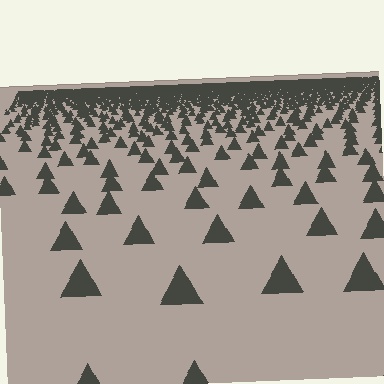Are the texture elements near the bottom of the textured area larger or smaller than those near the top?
Larger. Near the bottom, elements are closer to the viewer and appear at a bigger on-screen size.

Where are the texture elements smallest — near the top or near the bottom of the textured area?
Near the top.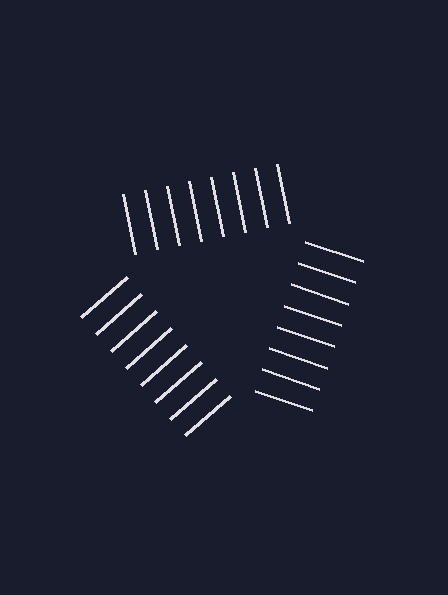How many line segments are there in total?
24 — 8 along each of the 3 edges.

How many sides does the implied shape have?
3 sides — the line-ends trace a triangle.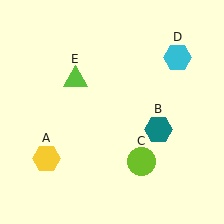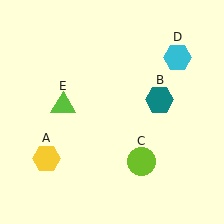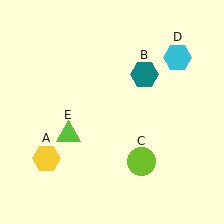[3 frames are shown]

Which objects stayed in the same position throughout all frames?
Yellow hexagon (object A) and lime circle (object C) and cyan hexagon (object D) remained stationary.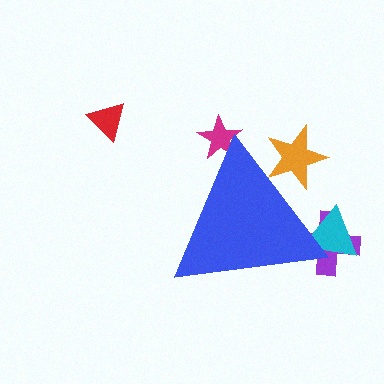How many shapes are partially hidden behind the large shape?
4 shapes are partially hidden.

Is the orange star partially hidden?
Yes, the orange star is partially hidden behind the blue triangle.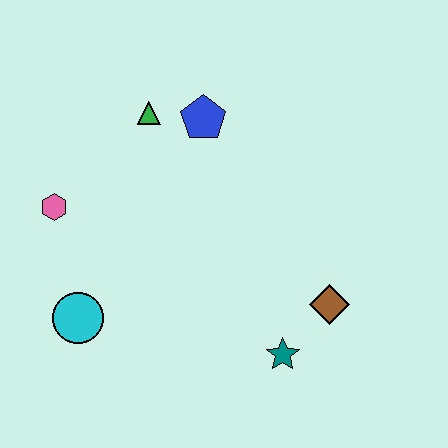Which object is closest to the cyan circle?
The pink hexagon is closest to the cyan circle.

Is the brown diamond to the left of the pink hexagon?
No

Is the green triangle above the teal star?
Yes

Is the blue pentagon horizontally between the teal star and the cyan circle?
Yes